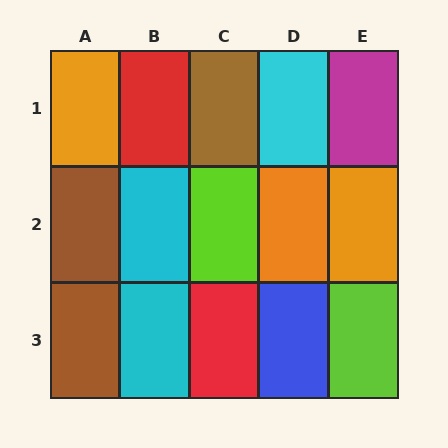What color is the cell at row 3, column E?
Lime.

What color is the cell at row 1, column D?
Cyan.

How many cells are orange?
3 cells are orange.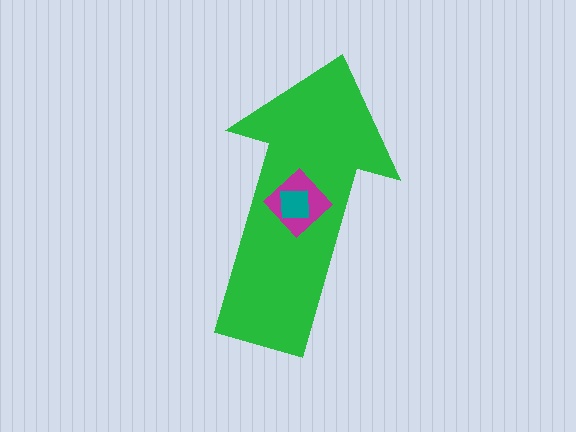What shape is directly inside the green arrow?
The magenta diamond.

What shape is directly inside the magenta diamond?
The teal square.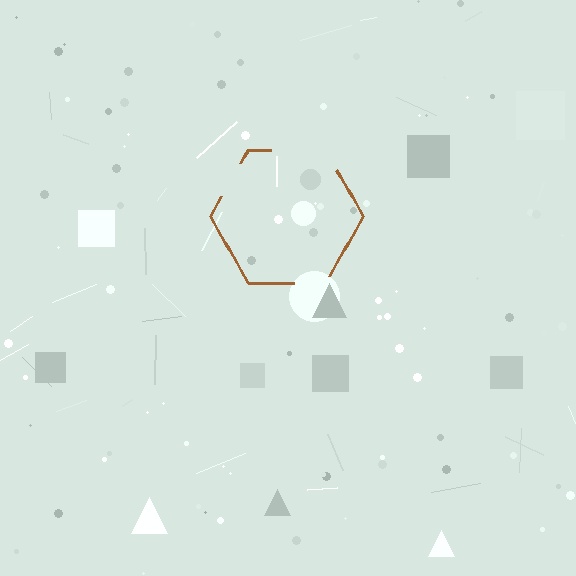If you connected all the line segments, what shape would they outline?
They would outline a hexagon.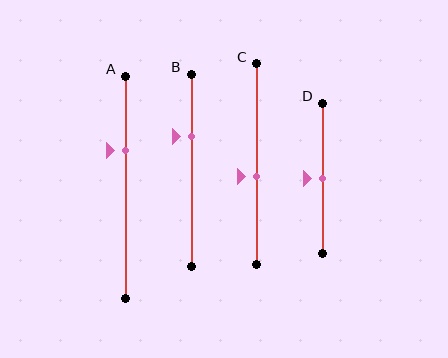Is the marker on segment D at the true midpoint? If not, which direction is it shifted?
Yes, the marker on segment D is at the true midpoint.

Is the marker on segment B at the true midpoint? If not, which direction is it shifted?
No, the marker on segment B is shifted upward by about 18% of the segment length.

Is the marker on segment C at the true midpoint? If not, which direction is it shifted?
No, the marker on segment C is shifted downward by about 6% of the segment length.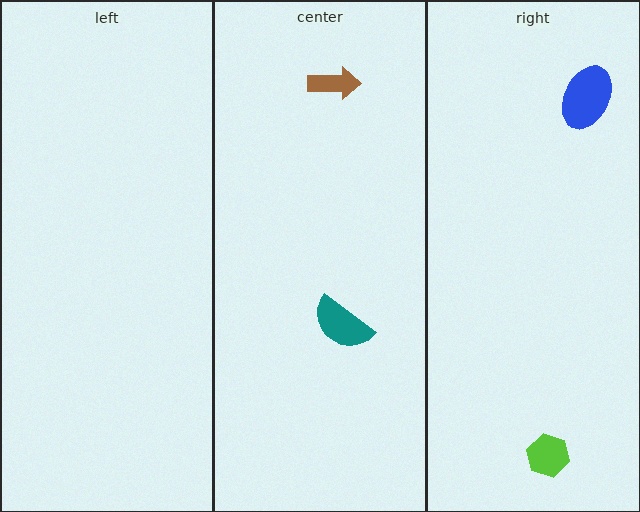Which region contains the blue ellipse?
The right region.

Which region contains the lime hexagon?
The right region.